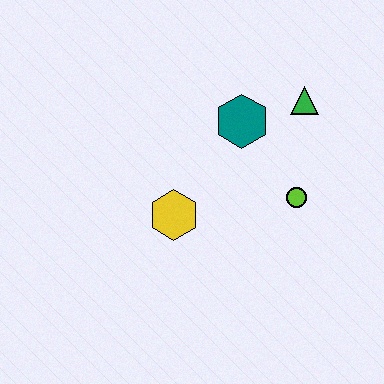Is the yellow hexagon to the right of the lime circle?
No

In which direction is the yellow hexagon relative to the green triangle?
The yellow hexagon is to the left of the green triangle.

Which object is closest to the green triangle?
The teal hexagon is closest to the green triangle.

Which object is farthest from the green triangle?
The yellow hexagon is farthest from the green triangle.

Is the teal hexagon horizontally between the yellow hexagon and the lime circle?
Yes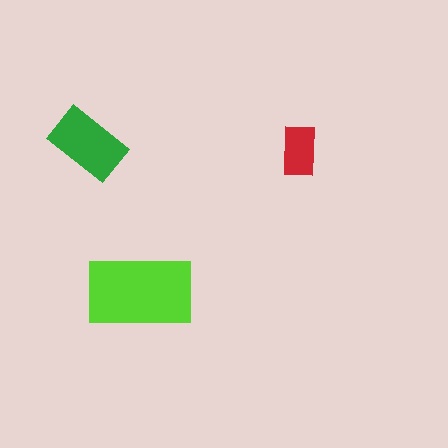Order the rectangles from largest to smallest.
the lime one, the green one, the red one.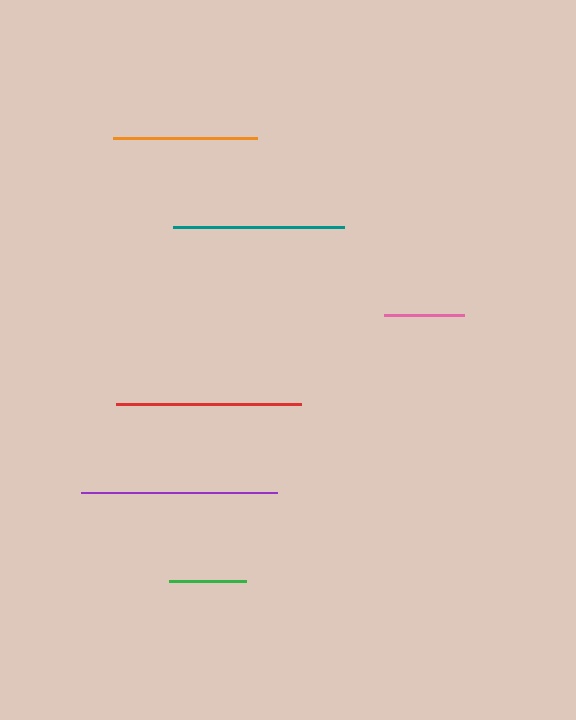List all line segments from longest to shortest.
From longest to shortest: purple, red, teal, orange, pink, green.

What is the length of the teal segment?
The teal segment is approximately 171 pixels long.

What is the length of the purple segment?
The purple segment is approximately 195 pixels long.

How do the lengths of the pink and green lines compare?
The pink and green lines are approximately the same length.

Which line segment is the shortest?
The green line is the shortest at approximately 77 pixels.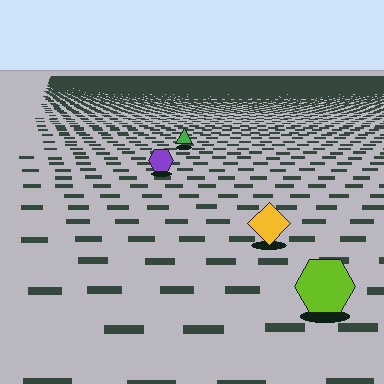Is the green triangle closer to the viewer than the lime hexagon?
No. The lime hexagon is closer — you can tell from the texture gradient: the ground texture is coarser near it.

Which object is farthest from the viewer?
The green triangle is farthest from the viewer. It appears smaller and the ground texture around it is denser.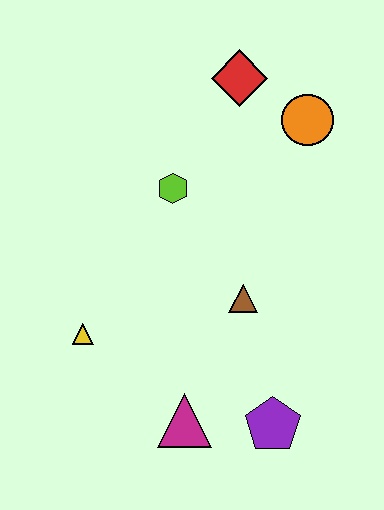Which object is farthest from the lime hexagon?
The purple pentagon is farthest from the lime hexagon.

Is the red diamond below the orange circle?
No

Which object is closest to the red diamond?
The orange circle is closest to the red diamond.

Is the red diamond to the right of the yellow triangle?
Yes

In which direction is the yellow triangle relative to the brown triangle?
The yellow triangle is to the left of the brown triangle.